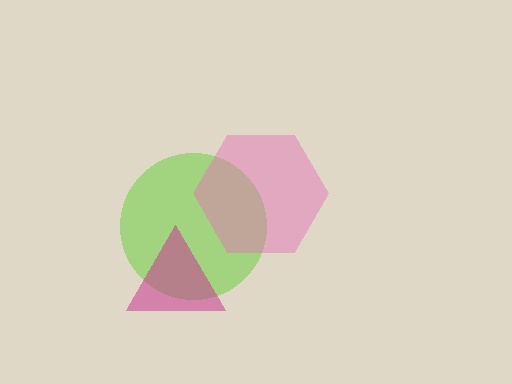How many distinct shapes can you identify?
There are 3 distinct shapes: a lime circle, a magenta triangle, a pink hexagon.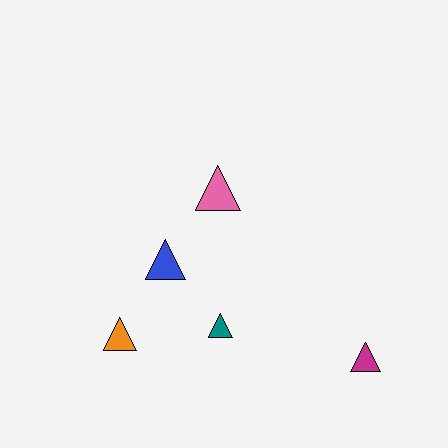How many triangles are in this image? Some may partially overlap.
There are 5 triangles.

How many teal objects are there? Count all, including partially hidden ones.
There is 1 teal object.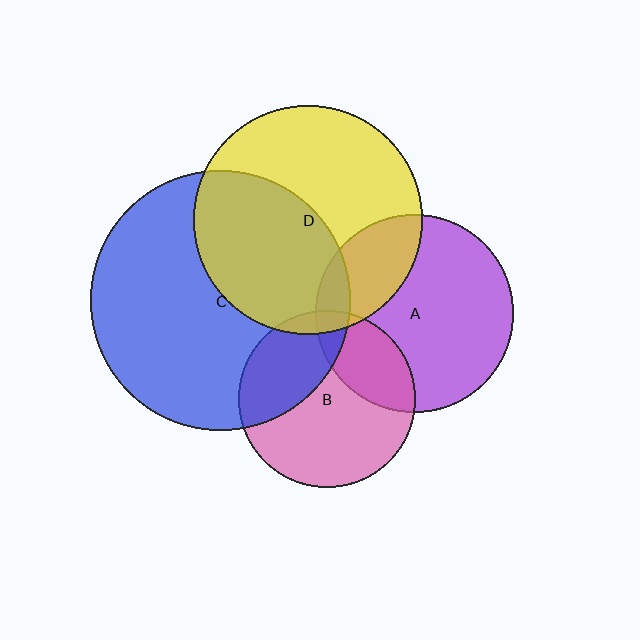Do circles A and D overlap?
Yes.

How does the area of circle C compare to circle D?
Approximately 1.3 times.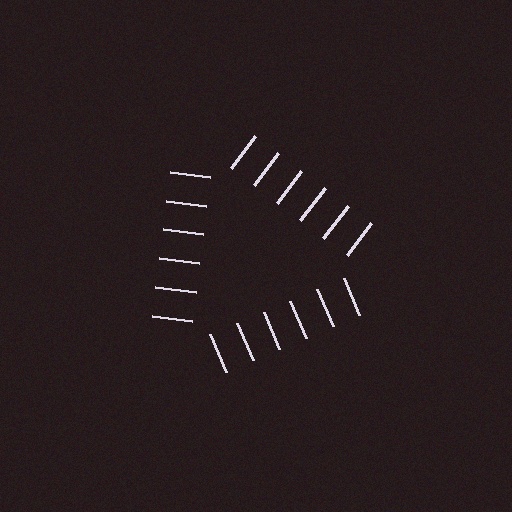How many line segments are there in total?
18 — 6 along each of the 3 edges.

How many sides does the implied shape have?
3 sides — the line-ends trace a triangle.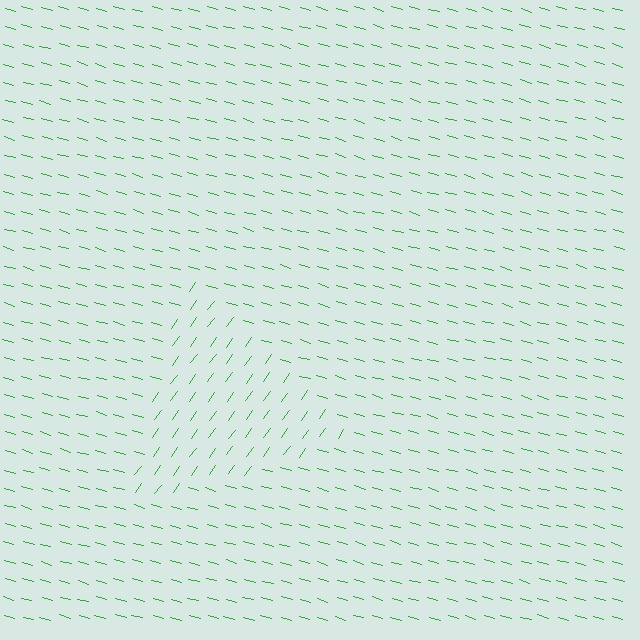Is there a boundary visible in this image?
Yes, there is a texture boundary formed by a change in line orientation.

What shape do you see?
I see a triangle.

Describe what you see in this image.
The image is filled with small green line segments. A triangle region in the image has lines oriented differently from the surrounding lines, creating a visible texture boundary.